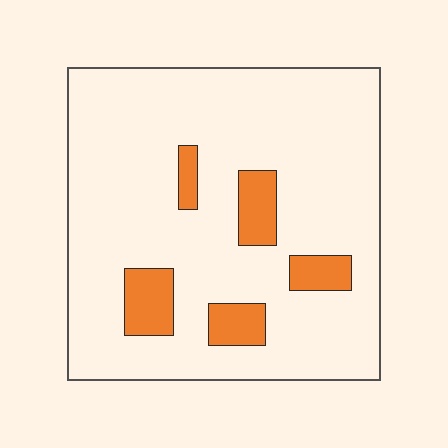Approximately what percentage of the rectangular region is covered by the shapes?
Approximately 15%.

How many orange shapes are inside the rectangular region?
5.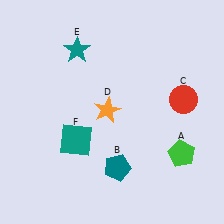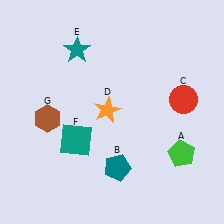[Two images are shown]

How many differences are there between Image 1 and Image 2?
There is 1 difference between the two images.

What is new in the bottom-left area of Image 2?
A brown hexagon (G) was added in the bottom-left area of Image 2.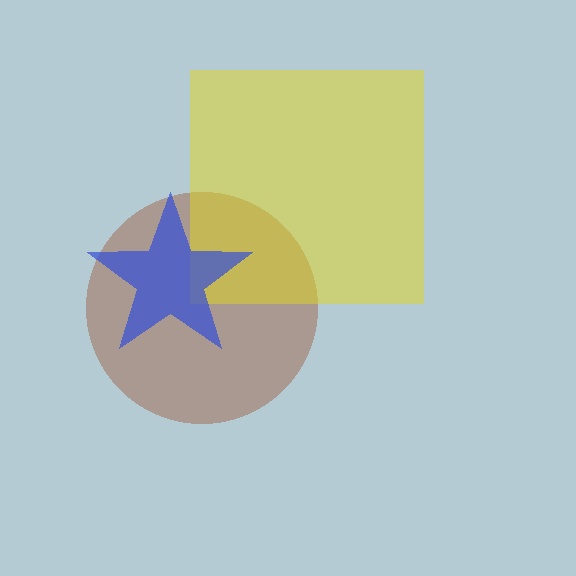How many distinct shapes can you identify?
There are 3 distinct shapes: a brown circle, a yellow square, a blue star.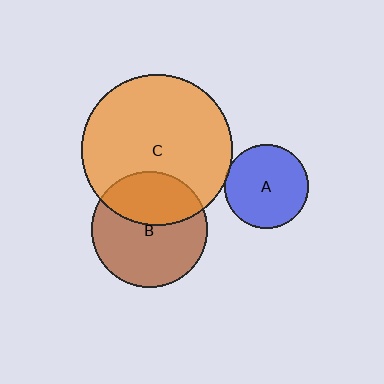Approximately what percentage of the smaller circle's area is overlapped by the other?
Approximately 5%.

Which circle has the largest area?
Circle C (orange).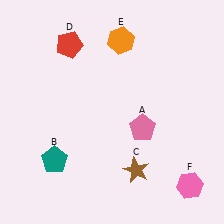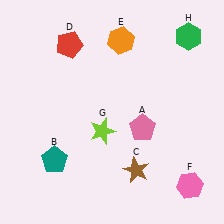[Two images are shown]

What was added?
A lime star (G), a green hexagon (H) were added in Image 2.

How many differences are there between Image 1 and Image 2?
There are 2 differences between the two images.